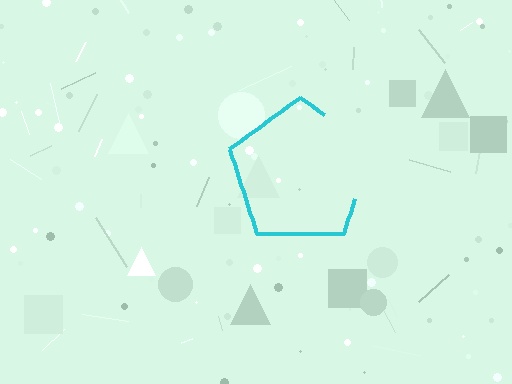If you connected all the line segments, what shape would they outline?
They would outline a pentagon.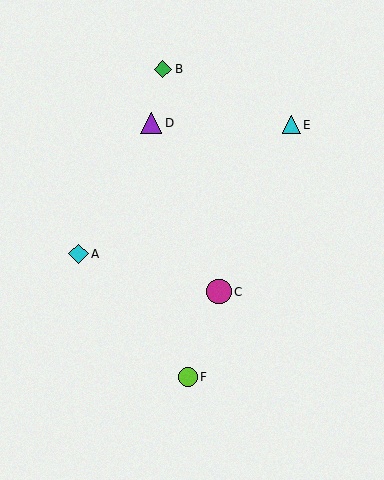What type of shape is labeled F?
Shape F is a lime circle.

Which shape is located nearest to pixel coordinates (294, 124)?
The cyan triangle (labeled E) at (292, 125) is nearest to that location.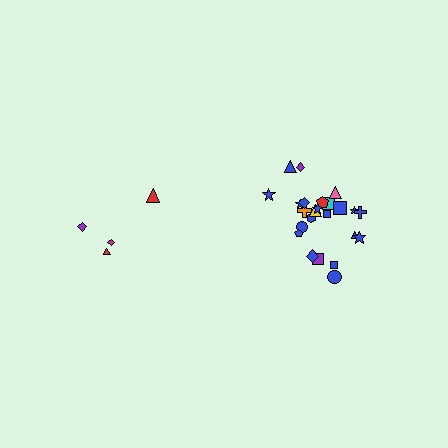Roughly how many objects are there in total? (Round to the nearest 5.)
Roughly 30 objects in total.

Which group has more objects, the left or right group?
The right group.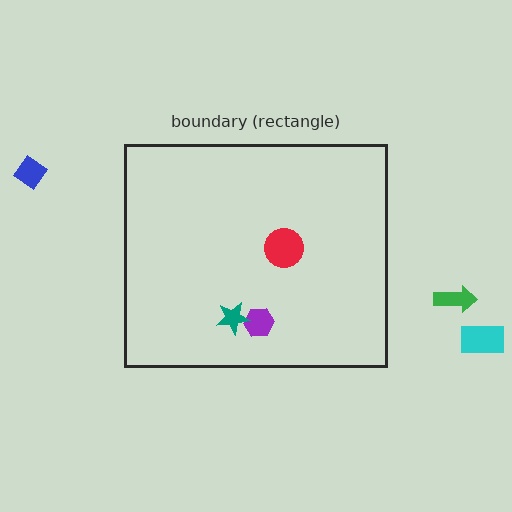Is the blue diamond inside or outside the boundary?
Outside.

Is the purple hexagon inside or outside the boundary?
Inside.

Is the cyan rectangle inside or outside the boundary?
Outside.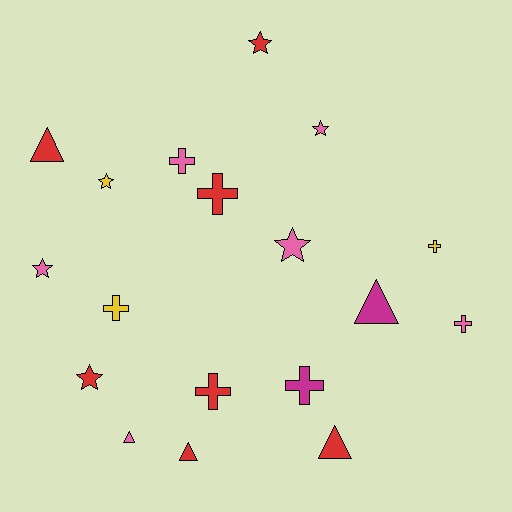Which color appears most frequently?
Red, with 7 objects.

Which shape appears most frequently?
Cross, with 7 objects.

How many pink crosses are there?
There are 2 pink crosses.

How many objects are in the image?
There are 18 objects.